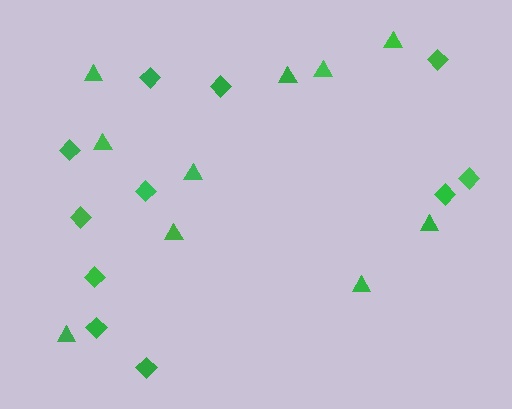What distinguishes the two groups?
There are 2 groups: one group of diamonds (11) and one group of triangles (10).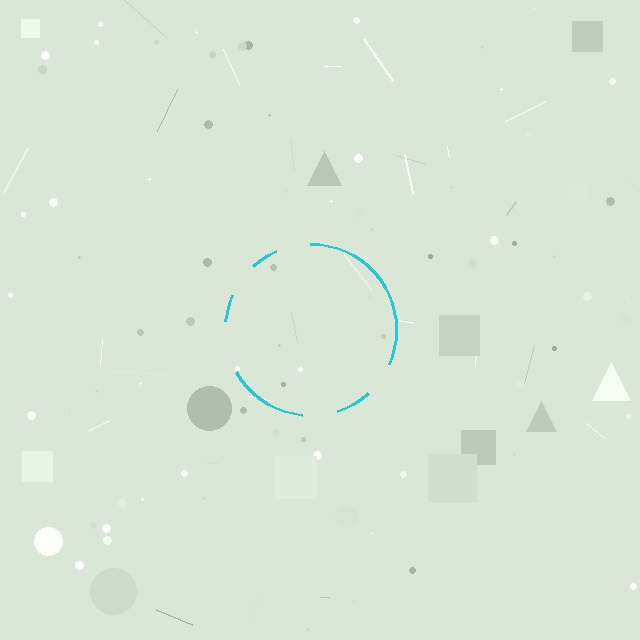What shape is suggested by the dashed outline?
The dashed outline suggests a circle.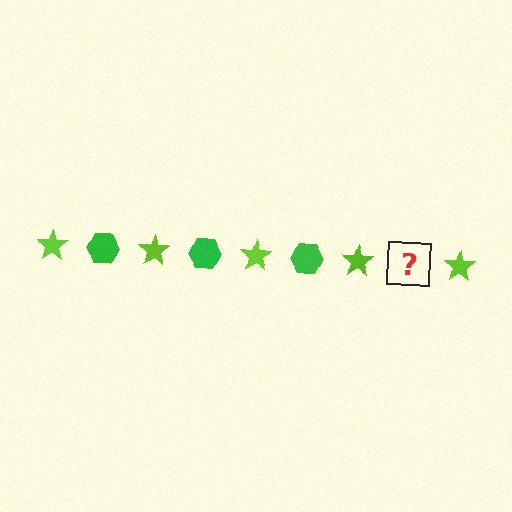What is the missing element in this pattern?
The missing element is a green hexagon.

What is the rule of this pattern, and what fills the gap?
The rule is that the pattern alternates between lime star and green hexagon. The gap should be filled with a green hexagon.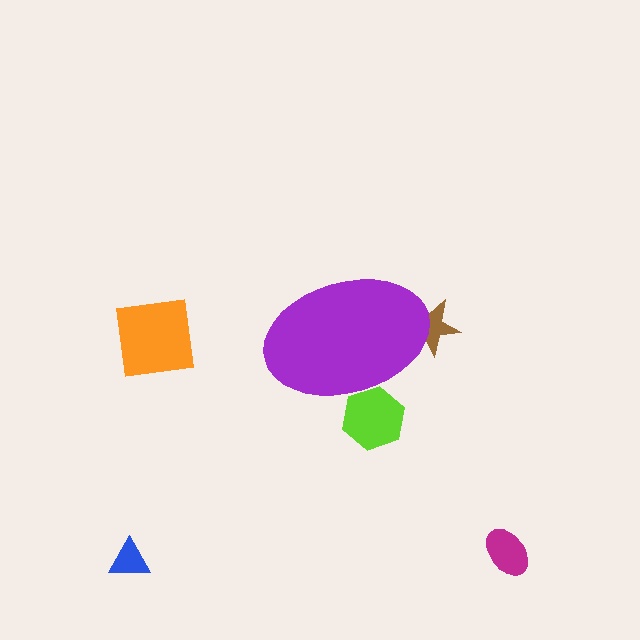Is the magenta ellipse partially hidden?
No, the magenta ellipse is fully visible.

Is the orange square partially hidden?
No, the orange square is fully visible.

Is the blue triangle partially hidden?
No, the blue triangle is fully visible.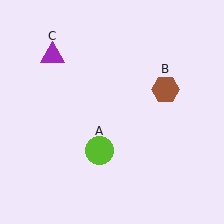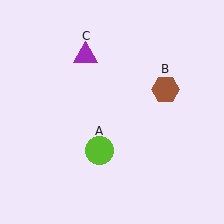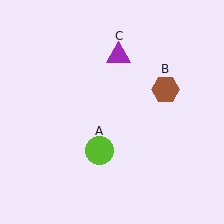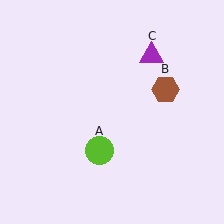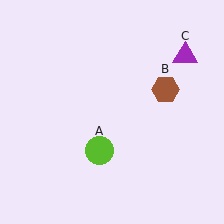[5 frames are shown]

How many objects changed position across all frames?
1 object changed position: purple triangle (object C).